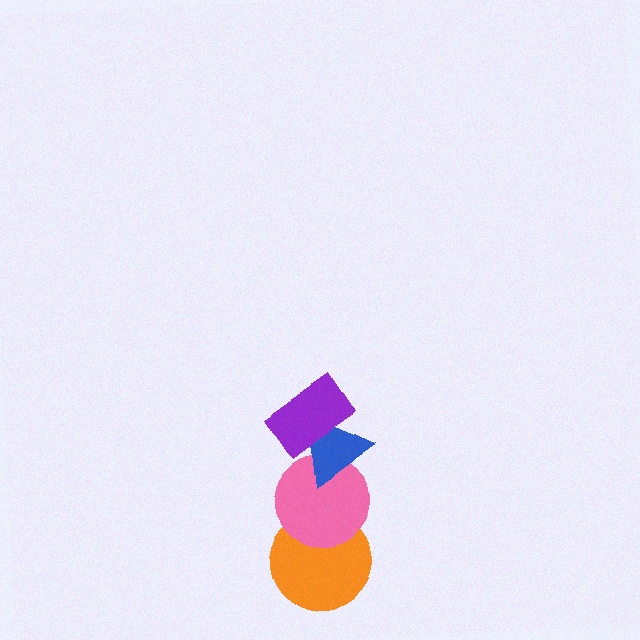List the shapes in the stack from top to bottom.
From top to bottom: the purple rectangle, the blue triangle, the pink circle, the orange circle.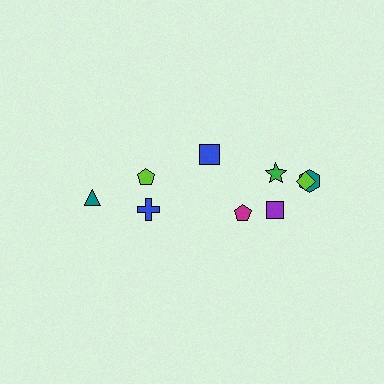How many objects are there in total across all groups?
There are 9 objects.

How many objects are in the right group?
There are 6 objects.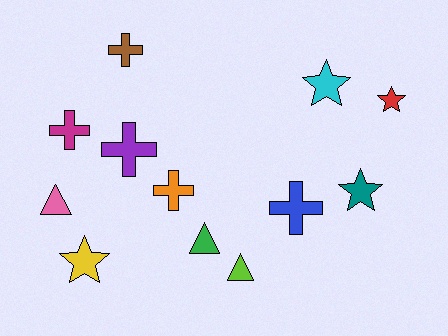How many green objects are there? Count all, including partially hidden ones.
There is 1 green object.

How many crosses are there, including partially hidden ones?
There are 5 crosses.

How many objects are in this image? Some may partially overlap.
There are 12 objects.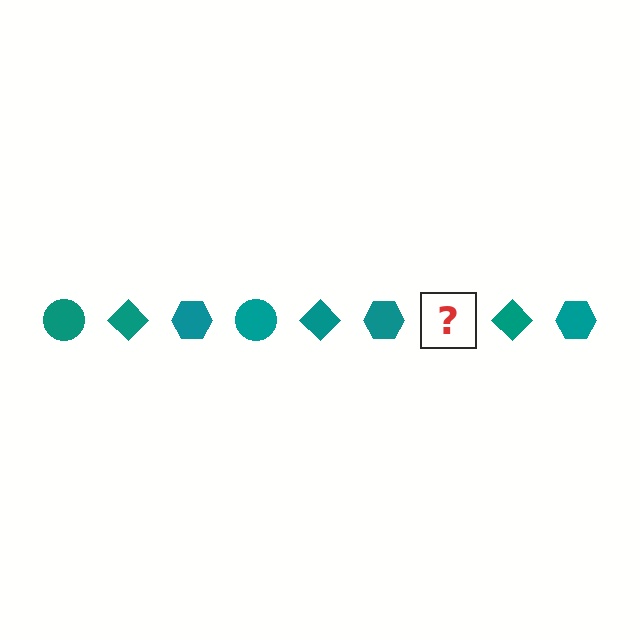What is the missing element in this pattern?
The missing element is a teal circle.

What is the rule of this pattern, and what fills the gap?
The rule is that the pattern cycles through circle, diamond, hexagon shapes in teal. The gap should be filled with a teal circle.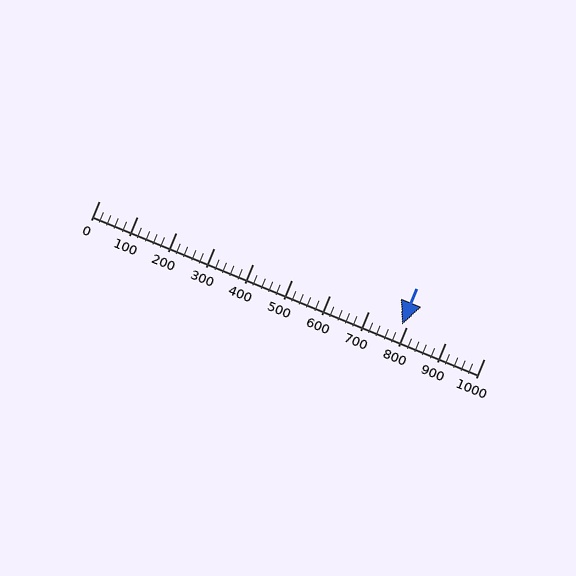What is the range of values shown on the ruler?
The ruler shows values from 0 to 1000.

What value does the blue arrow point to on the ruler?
The blue arrow points to approximately 786.